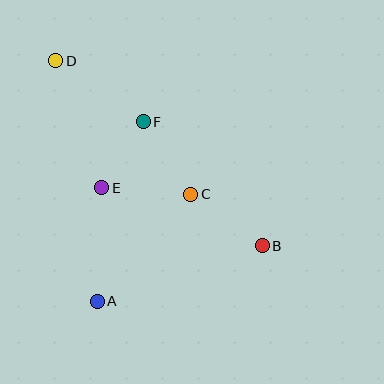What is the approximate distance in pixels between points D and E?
The distance between D and E is approximately 135 pixels.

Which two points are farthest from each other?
Points B and D are farthest from each other.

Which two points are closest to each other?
Points E and F are closest to each other.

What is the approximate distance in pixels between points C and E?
The distance between C and E is approximately 89 pixels.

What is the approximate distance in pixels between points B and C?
The distance between B and C is approximately 88 pixels.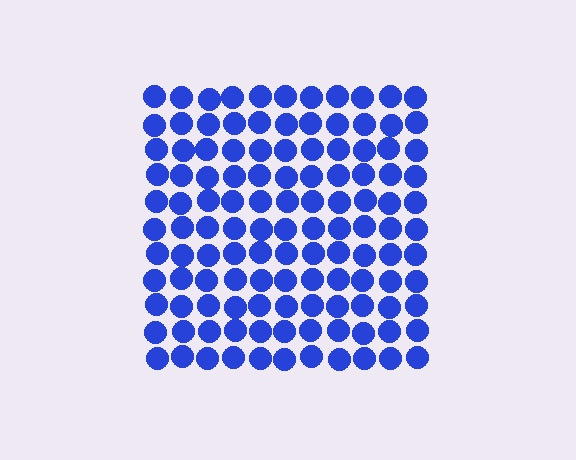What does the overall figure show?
The overall figure shows a square.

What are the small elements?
The small elements are circles.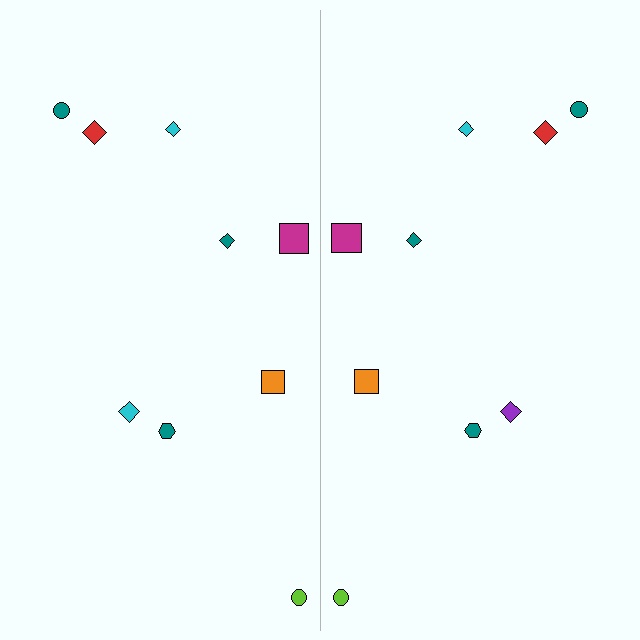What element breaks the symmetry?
The purple diamond on the right side breaks the symmetry — its mirror counterpart is cyan.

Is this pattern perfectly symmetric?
No, the pattern is not perfectly symmetric. The purple diamond on the right side breaks the symmetry — its mirror counterpart is cyan.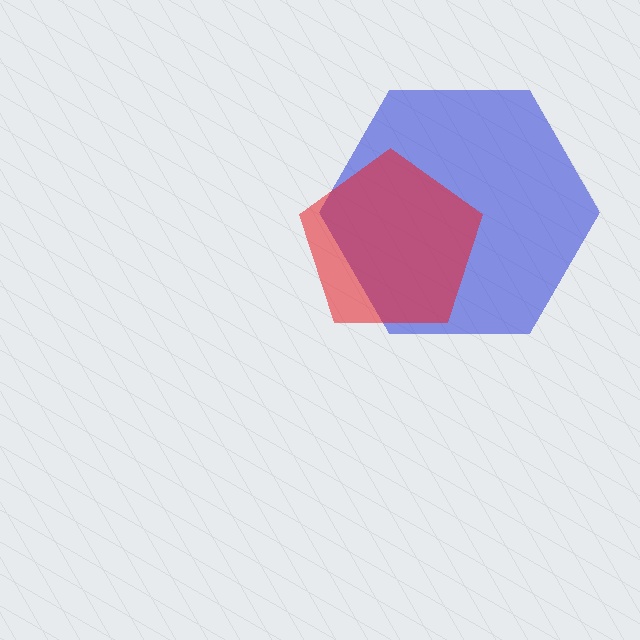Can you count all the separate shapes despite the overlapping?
Yes, there are 2 separate shapes.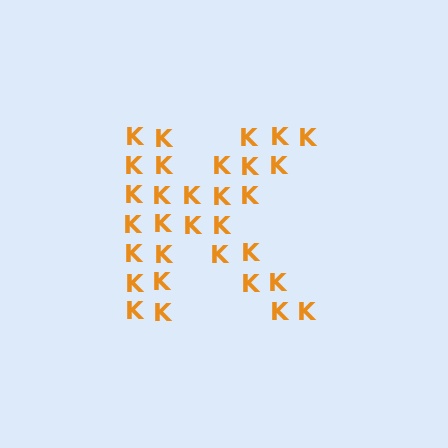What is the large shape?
The large shape is the letter K.